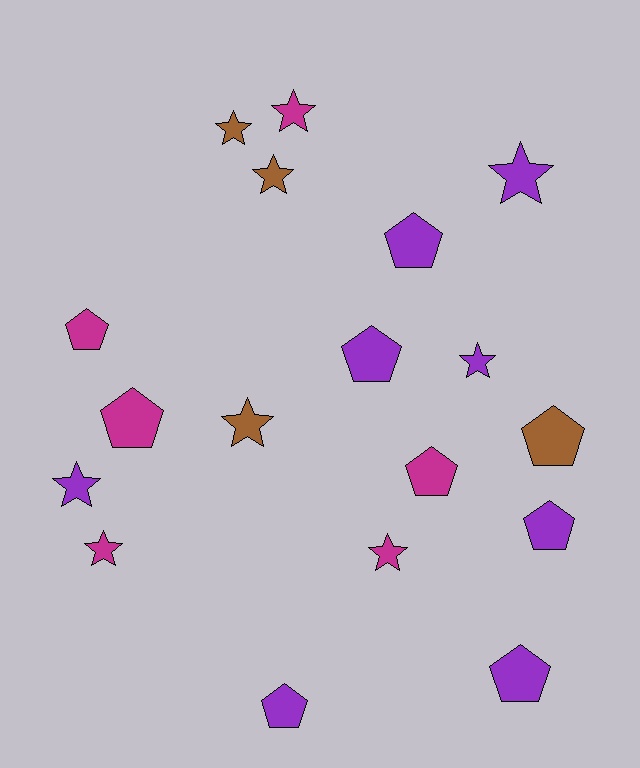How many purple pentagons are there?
There are 5 purple pentagons.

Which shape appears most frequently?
Star, with 9 objects.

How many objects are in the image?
There are 18 objects.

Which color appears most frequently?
Purple, with 8 objects.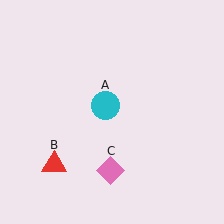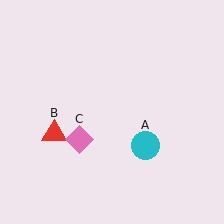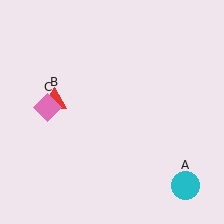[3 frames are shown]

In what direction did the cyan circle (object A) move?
The cyan circle (object A) moved down and to the right.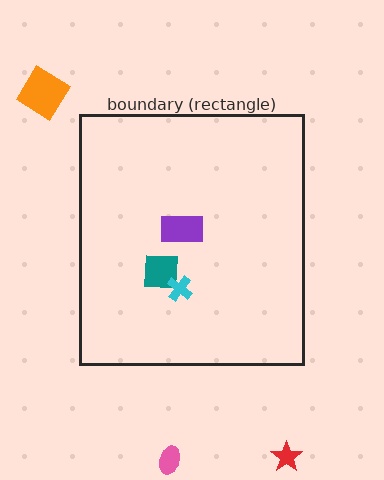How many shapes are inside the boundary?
3 inside, 3 outside.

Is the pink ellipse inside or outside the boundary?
Outside.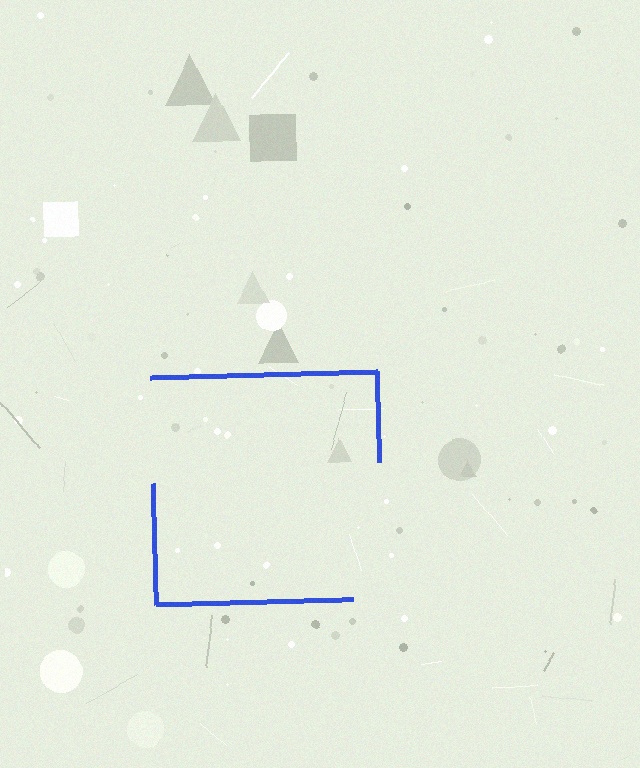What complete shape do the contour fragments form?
The contour fragments form a square.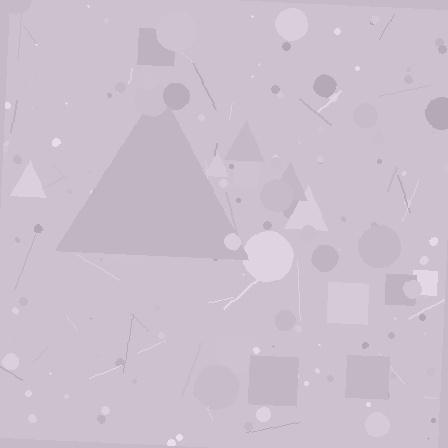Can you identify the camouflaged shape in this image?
The camouflaged shape is a triangle.